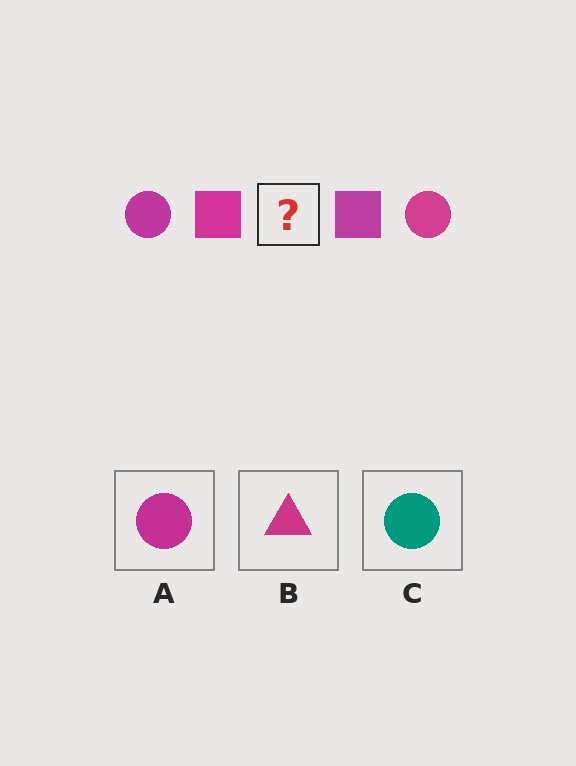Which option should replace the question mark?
Option A.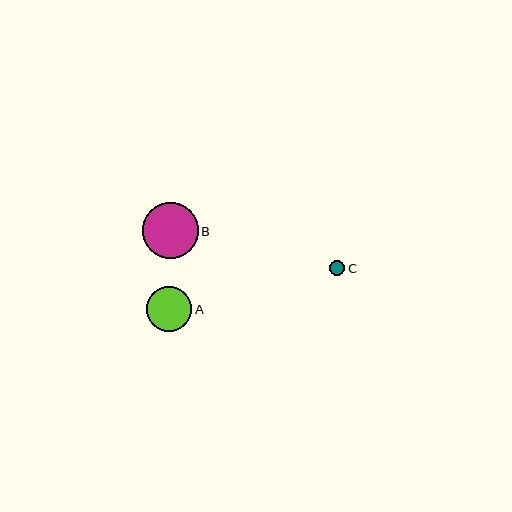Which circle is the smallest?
Circle C is the smallest with a size of approximately 15 pixels.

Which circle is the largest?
Circle B is the largest with a size of approximately 56 pixels.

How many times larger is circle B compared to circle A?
Circle B is approximately 1.2 times the size of circle A.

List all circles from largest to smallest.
From largest to smallest: B, A, C.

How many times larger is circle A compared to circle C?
Circle A is approximately 3.0 times the size of circle C.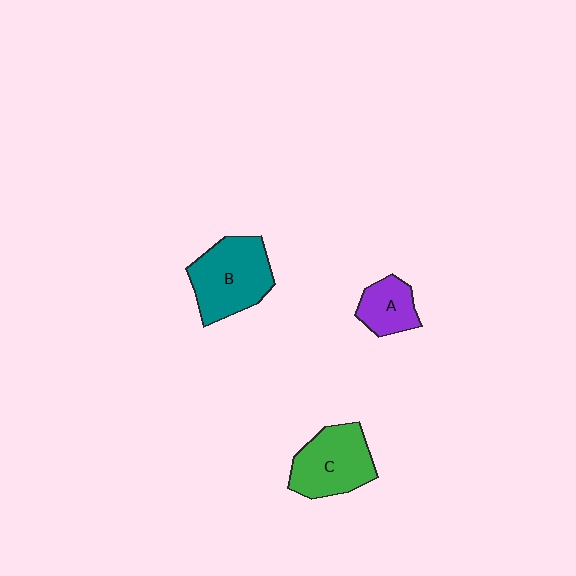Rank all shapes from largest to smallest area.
From largest to smallest: B (teal), C (green), A (purple).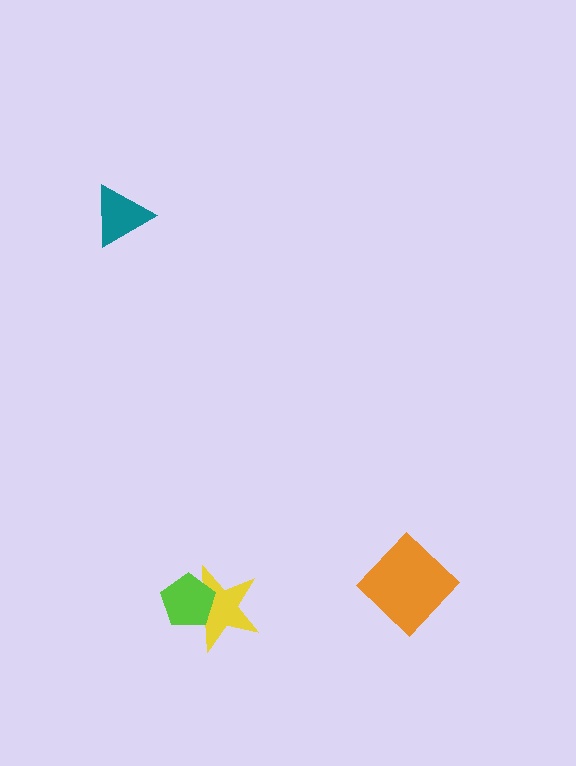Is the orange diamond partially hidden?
No, no other shape covers it.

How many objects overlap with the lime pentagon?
1 object overlaps with the lime pentagon.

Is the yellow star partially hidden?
Yes, it is partially covered by another shape.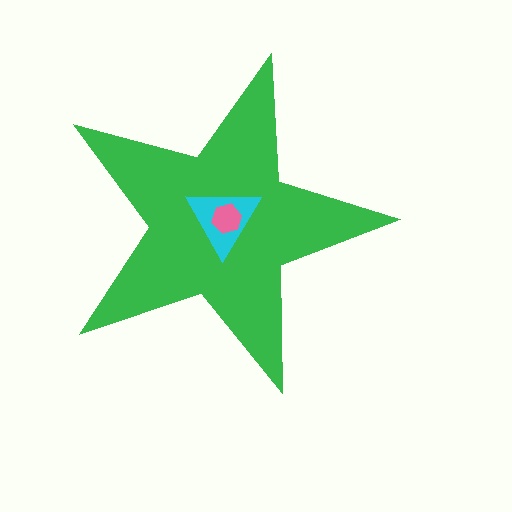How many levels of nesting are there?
3.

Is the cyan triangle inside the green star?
Yes.